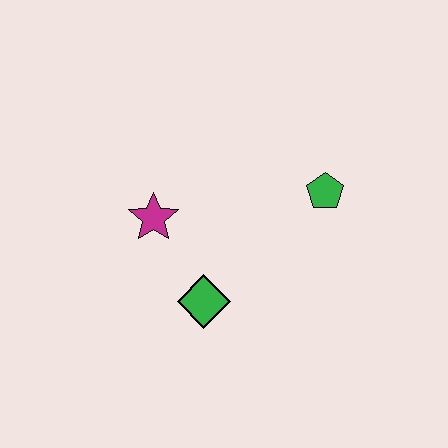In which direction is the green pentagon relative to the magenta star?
The green pentagon is to the right of the magenta star.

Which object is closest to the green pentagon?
The green diamond is closest to the green pentagon.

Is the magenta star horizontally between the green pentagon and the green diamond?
No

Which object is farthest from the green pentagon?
The magenta star is farthest from the green pentagon.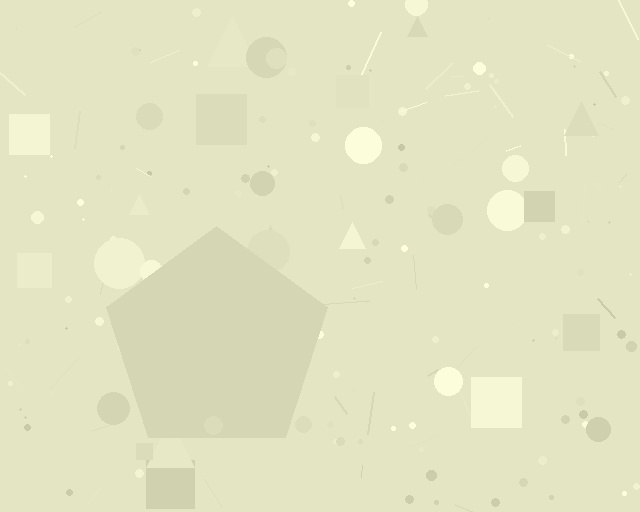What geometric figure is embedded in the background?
A pentagon is embedded in the background.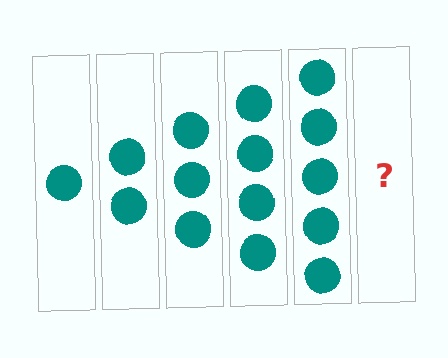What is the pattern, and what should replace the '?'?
The pattern is that each step adds one more circle. The '?' should be 6 circles.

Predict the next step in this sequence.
The next step is 6 circles.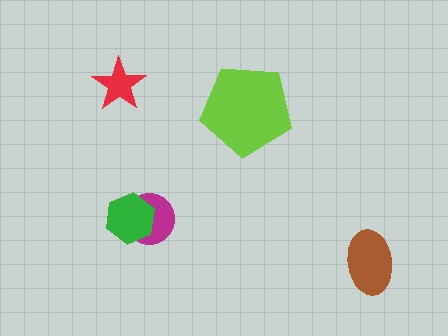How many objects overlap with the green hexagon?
1 object overlaps with the green hexagon.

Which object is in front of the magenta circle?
The green hexagon is in front of the magenta circle.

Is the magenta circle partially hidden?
Yes, it is partially covered by another shape.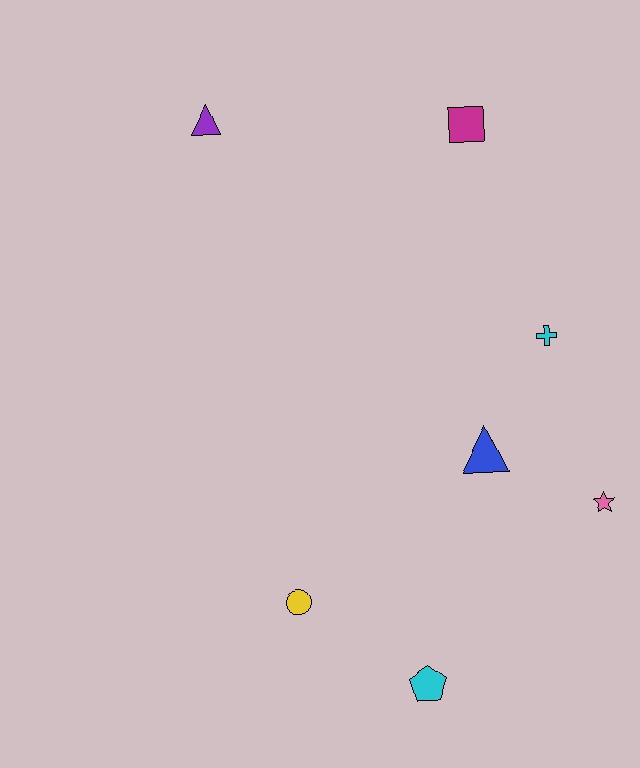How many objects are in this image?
There are 7 objects.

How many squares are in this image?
There is 1 square.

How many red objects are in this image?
There are no red objects.